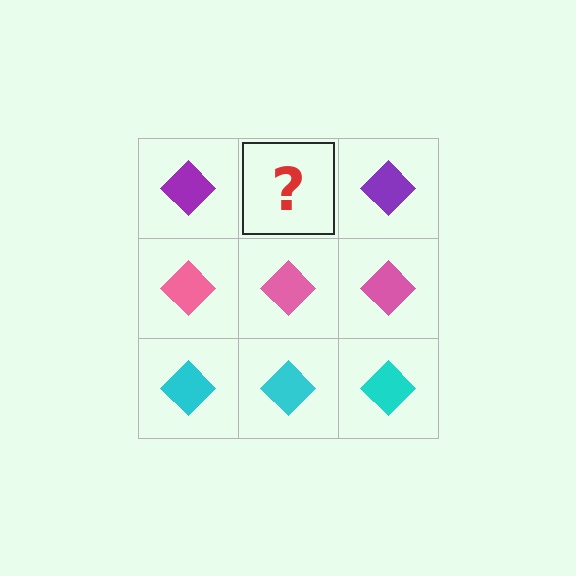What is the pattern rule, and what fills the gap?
The rule is that each row has a consistent color. The gap should be filled with a purple diamond.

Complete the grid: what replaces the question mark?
The question mark should be replaced with a purple diamond.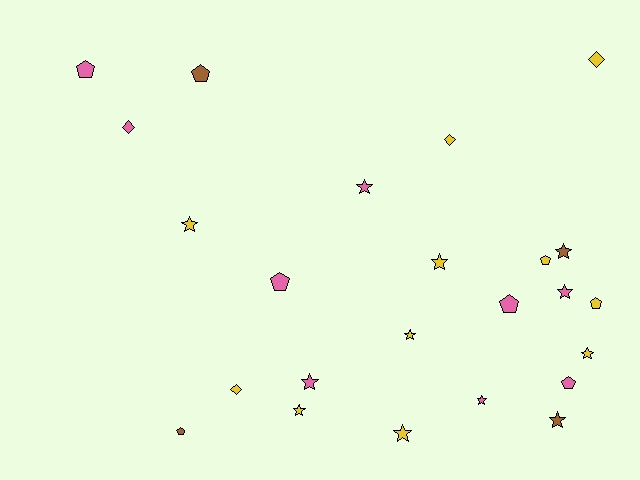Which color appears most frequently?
Yellow, with 11 objects.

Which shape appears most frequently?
Star, with 12 objects.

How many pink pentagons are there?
There are 4 pink pentagons.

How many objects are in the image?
There are 24 objects.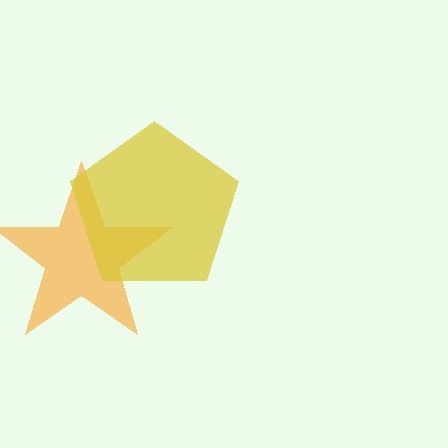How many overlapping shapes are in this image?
There are 2 overlapping shapes in the image.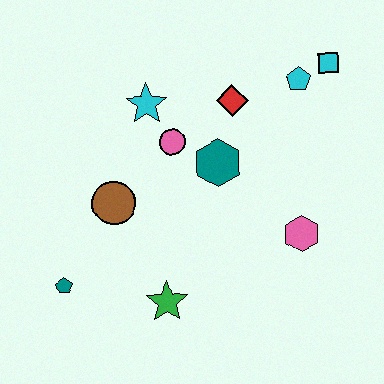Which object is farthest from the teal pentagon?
The cyan square is farthest from the teal pentagon.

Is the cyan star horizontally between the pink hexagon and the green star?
No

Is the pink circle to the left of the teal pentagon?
No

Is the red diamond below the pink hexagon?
No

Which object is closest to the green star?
The teal pentagon is closest to the green star.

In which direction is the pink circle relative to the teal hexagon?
The pink circle is to the left of the teal hexagon.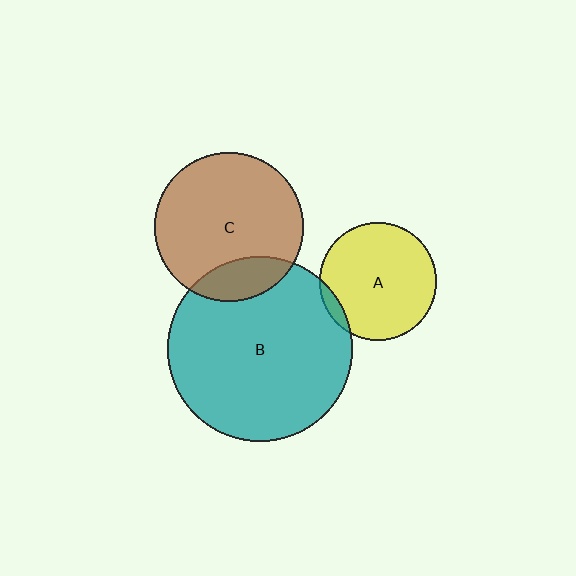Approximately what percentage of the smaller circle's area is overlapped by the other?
Approximately 20%.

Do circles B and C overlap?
Yes.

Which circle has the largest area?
Circle B (teal).